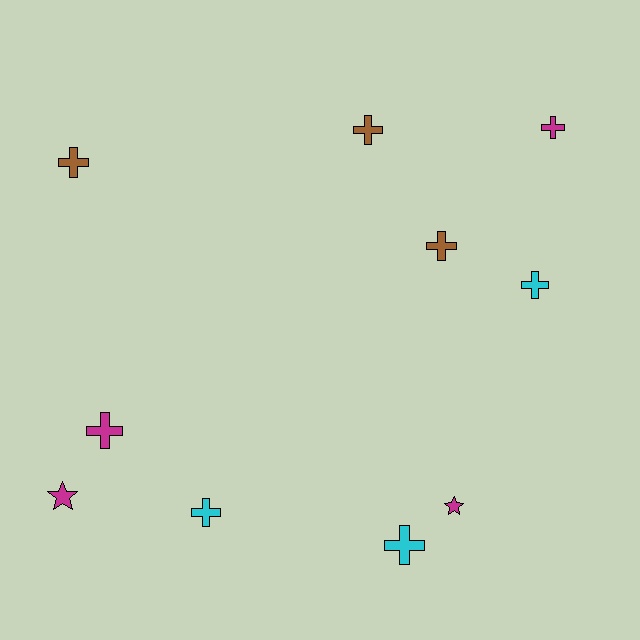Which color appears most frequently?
Magenta, with 4 objects.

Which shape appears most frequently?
Cross, with 8 objects.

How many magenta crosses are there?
There are 2 magenta crosses.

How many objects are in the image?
There are 10 objects.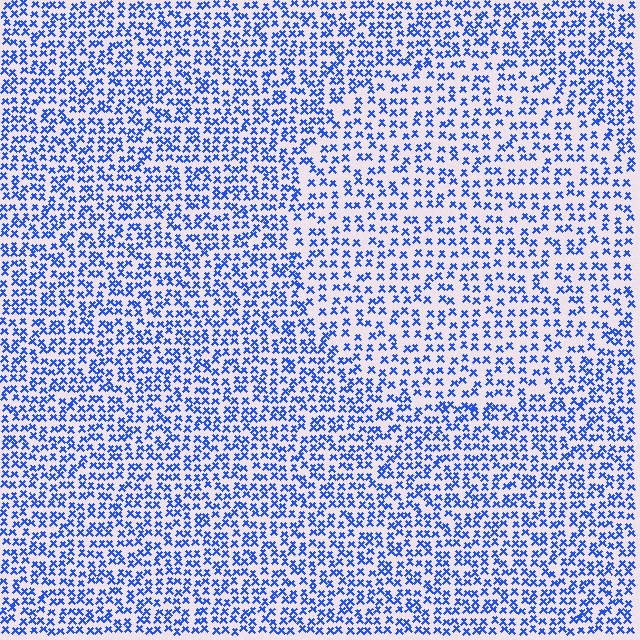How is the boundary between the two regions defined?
The boundary is defined by a change in element density (approximately 1.5x ratio). All elements are the same color, size, and shape.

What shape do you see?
I see a circle.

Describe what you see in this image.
The image contains small blue elements arranged at two different densities. A circle-shaped region is visible where the elements are less densely packed than the surrounding area.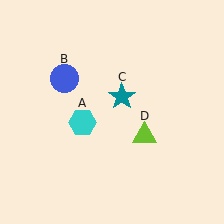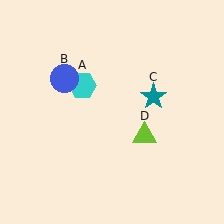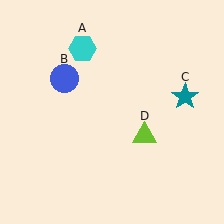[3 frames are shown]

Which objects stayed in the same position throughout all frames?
Blue circle (object B) and lime triangle (object D) remained stationary.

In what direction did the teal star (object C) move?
The teal star (object C) moved right.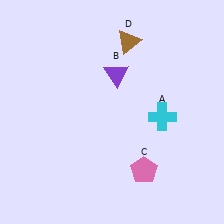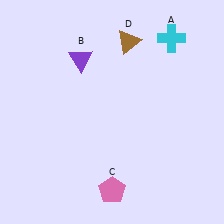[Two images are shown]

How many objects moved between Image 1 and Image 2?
3 objects moved between the two images.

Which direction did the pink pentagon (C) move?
The pink pentagon (C) moved left.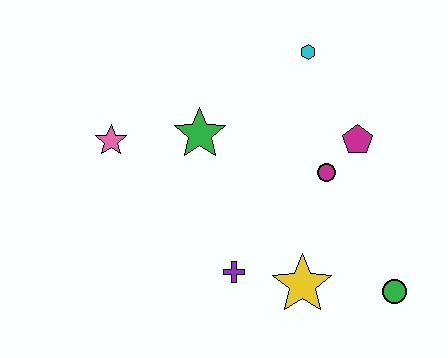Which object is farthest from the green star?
The green circle is farthest from the green star.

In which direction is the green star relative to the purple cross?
The green star is above the purple cross.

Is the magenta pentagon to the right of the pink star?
Yes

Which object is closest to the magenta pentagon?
The magenta circle is closest to the magenta pentagon.